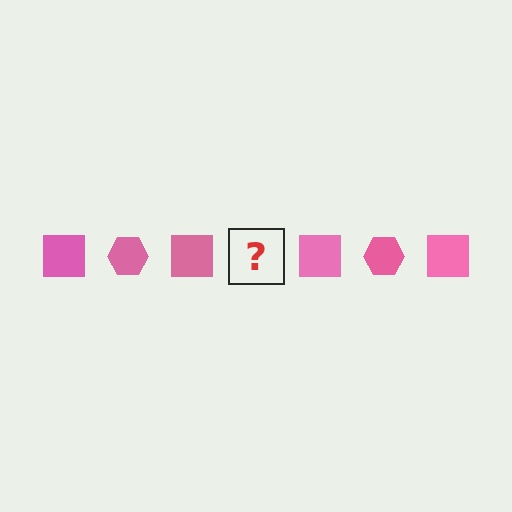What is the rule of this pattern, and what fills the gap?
The rule is that the pattern cycles through square, hexagon shapes in pink. The gap should be filled with a pink hexagon.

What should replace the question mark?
The question mark should be replaced with a pink hexagon.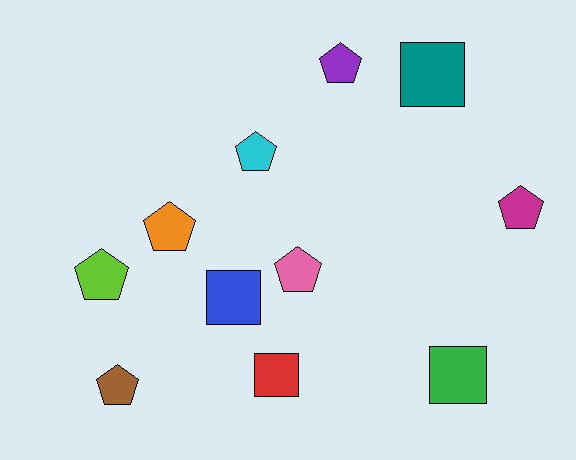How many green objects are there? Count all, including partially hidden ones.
There is 1 green object.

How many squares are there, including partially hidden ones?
There are 4 squares.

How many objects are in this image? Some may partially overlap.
There are 11 objects.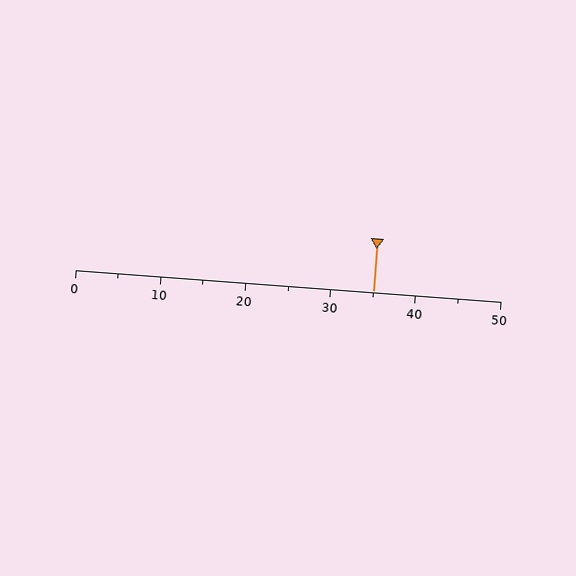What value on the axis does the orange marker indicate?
The marker indicates approximately 35.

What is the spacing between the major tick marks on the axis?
The major ticks are spaced 10 apart.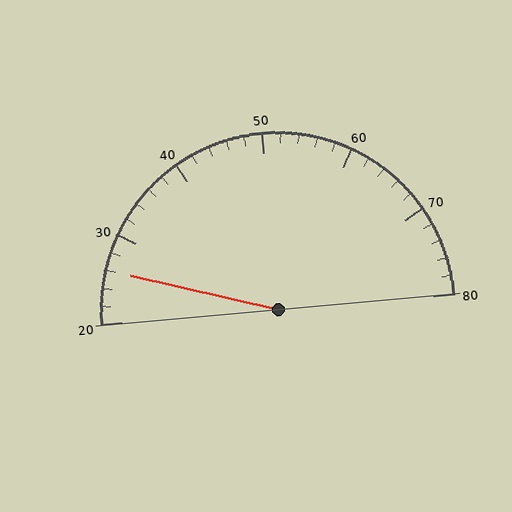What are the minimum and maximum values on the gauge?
The gauge ranges from 20 to 80.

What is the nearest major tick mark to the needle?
The nearest major tick mark is 30.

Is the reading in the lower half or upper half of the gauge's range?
The reading is in the lower half of the range (20 to 80).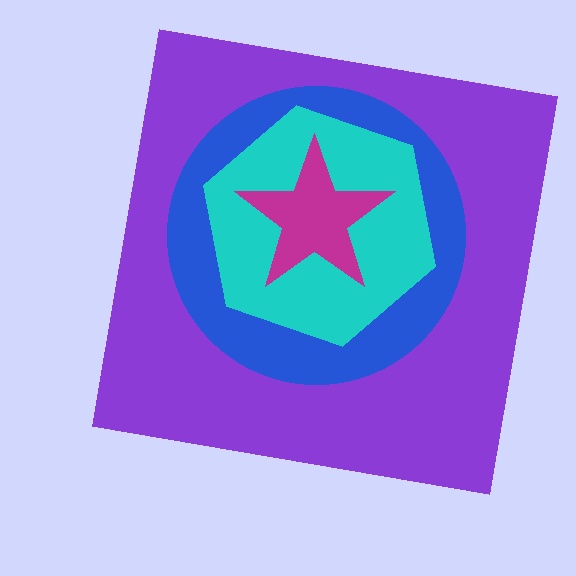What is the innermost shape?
The magenta star.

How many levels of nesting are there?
4.